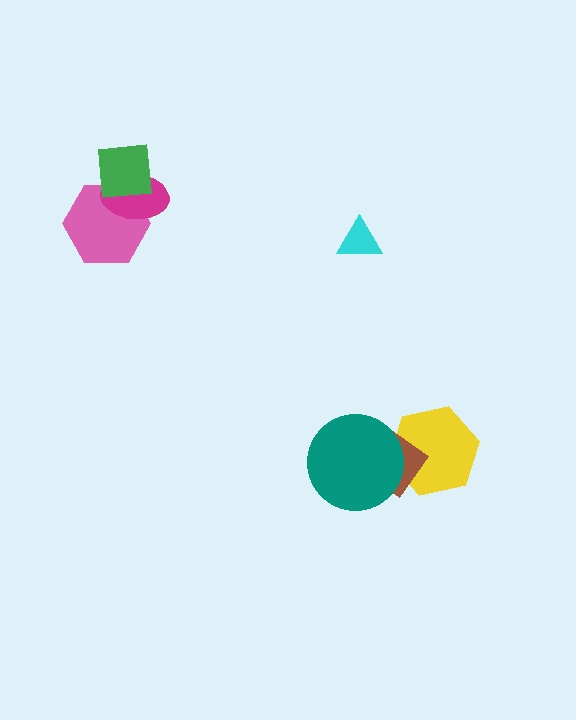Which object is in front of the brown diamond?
The teal circle is in front of the brown diamond.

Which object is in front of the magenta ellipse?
The green square is in front of the magenta ellipse.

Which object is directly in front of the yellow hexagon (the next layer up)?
The brown diamond is directly in front of the yellow hexagon.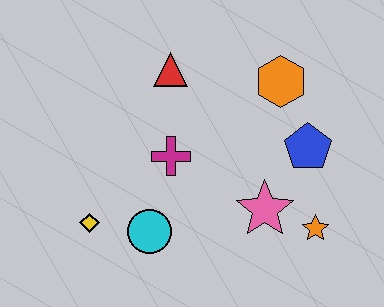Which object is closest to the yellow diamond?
The cyan circle is closest to the yellow diamond.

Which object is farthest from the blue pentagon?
The yellow diamond is farthest from the blue pentagon.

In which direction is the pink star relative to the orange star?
The pink star is to the left of the orange star.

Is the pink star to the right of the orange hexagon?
No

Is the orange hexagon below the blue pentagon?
No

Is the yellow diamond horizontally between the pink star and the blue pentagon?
No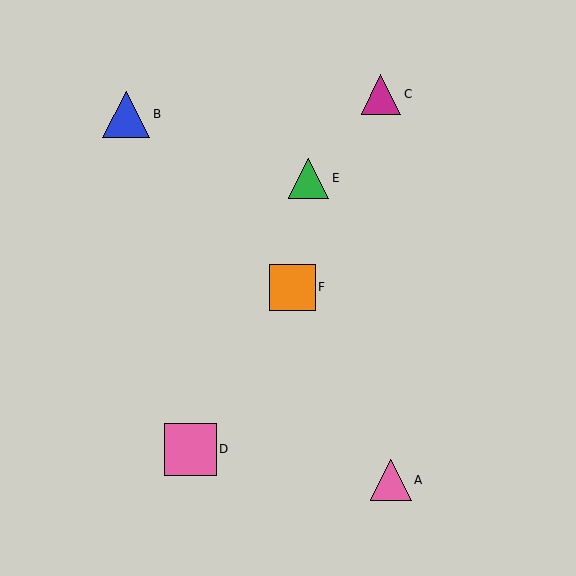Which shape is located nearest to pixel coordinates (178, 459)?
The pink square (labeled D) at (190, 449) is nearest to that location.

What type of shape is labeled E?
Shape E is a green triangle.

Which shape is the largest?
The pink square (labeled D) is the largest.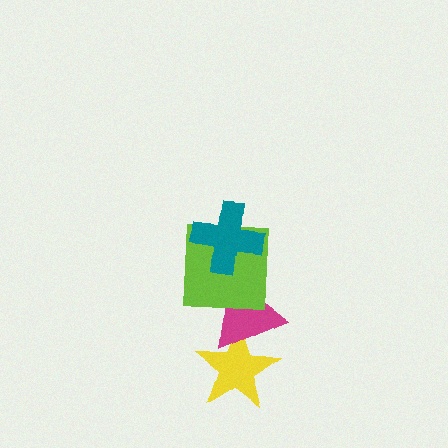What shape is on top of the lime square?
The teal cross is on top of the lime square.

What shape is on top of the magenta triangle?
The lime square is on top of the magenta triangle.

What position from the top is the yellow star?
The yellow star is 4th from the top.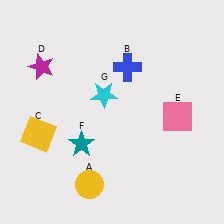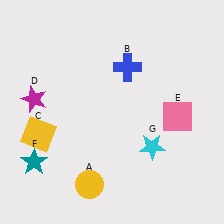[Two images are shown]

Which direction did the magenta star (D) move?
The magenta star (D) moved down.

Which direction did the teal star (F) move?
The teal star (F) moved left.